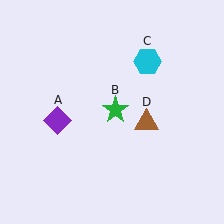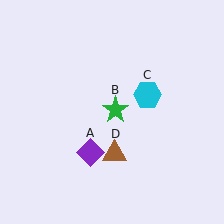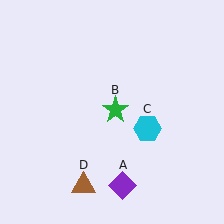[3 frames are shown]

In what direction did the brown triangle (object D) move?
The brown triangle (object D) moved down and to the left.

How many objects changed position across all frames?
3 objects changed position: purple diamond (object A), cyan hexagon (object C), brown triangle (object D).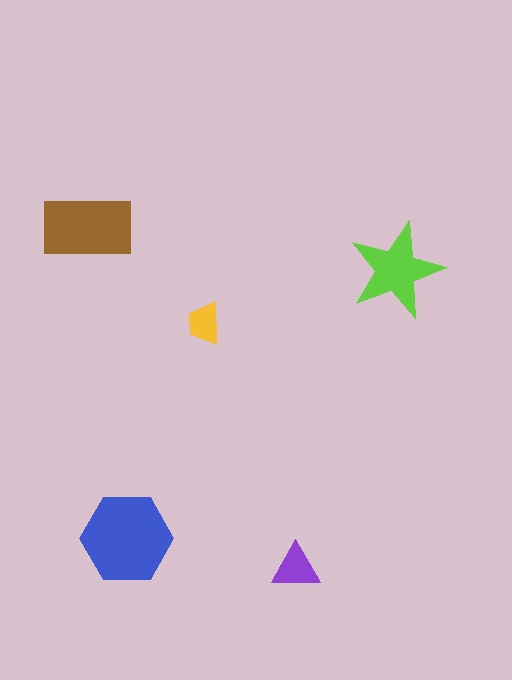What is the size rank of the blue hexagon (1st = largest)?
1st.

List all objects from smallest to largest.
The yellow trapezoid, the purple triangle, the lime star, the brown rectangle, the blue hexagon.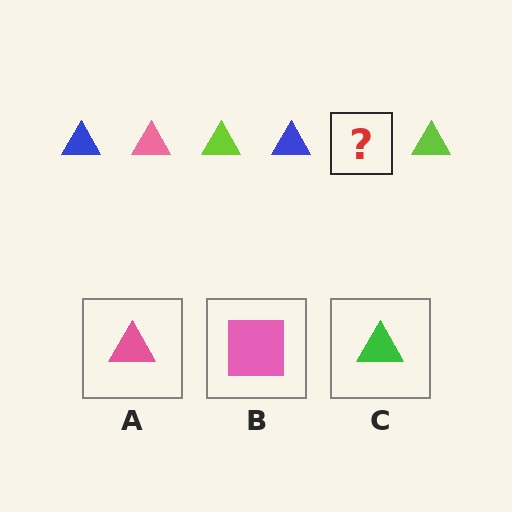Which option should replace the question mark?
Option A.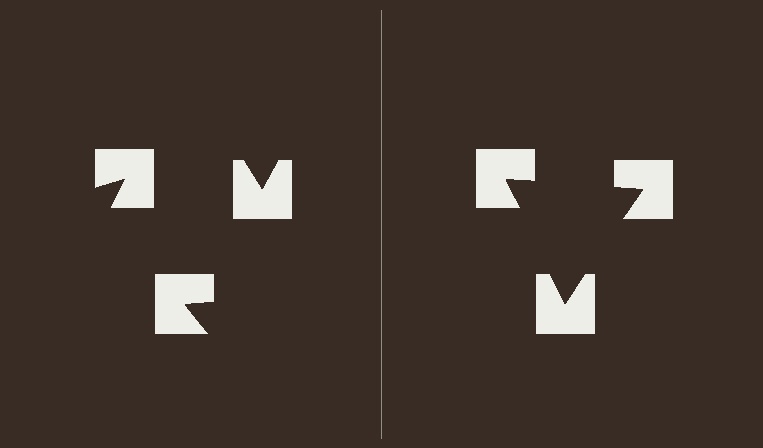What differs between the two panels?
The notched squares are positioned identically on both sides; only the wedge orientations differ. On the right they align to a triangle; on the left they are misaligned.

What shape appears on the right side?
An illusory triangle.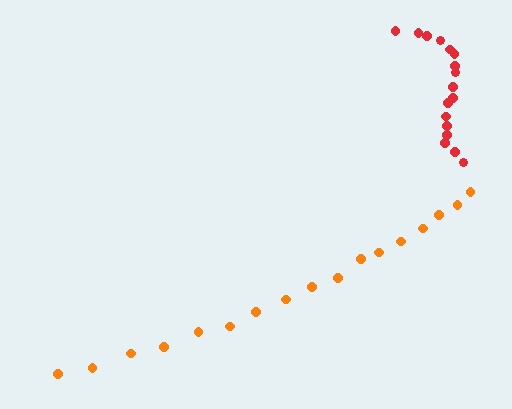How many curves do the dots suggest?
There are 2 distinct paths.